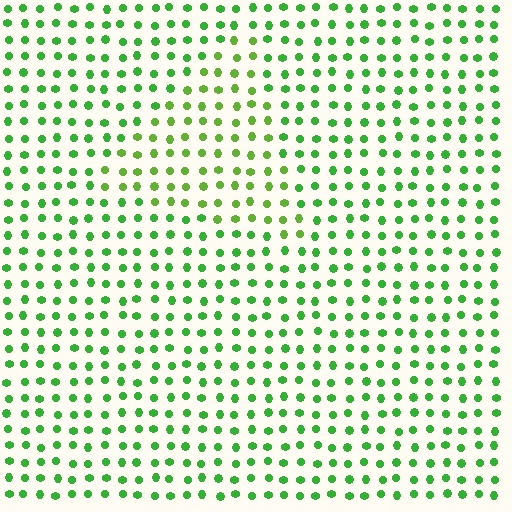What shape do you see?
I see a triangle.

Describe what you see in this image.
The image is filled with small green elements in a uniform arrangement. A triangle-shaped region is visible where the elements are tinted to a slightly different hue, forming a subtle color boundary.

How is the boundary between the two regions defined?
The boundary is defined purely by a slight shift in hue (about 23 degrees). Spacing, size, and orientation are identical on both sides.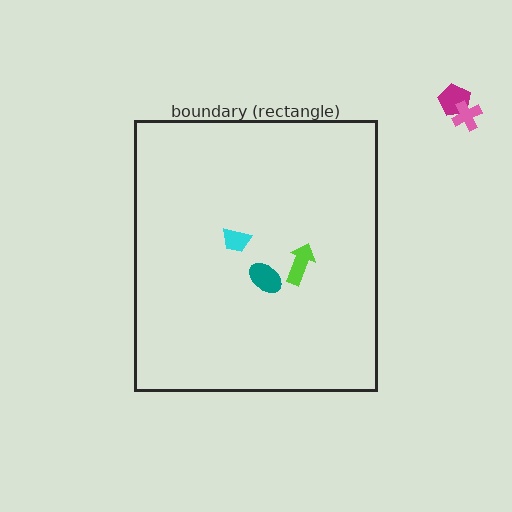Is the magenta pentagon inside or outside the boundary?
Outside.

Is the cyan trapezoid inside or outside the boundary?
Inside.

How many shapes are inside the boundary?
3 inside, 2 outside.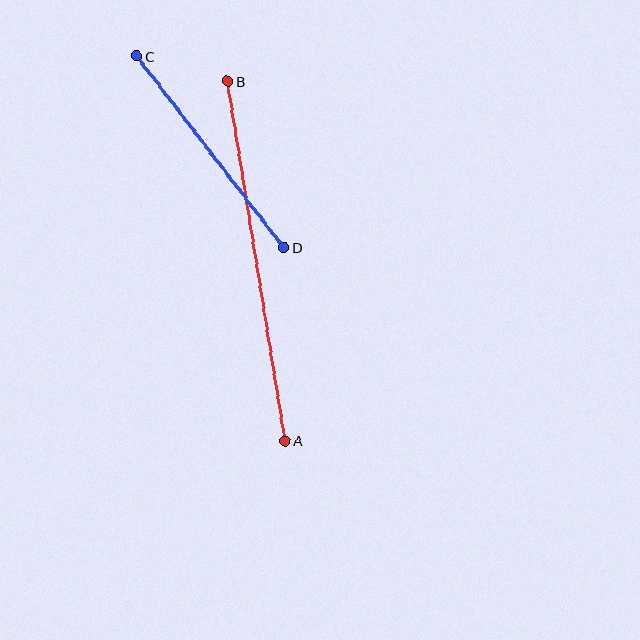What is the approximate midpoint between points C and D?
The midpoint is at approximately (210, 152) pixels.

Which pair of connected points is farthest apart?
Points A and B are farthest apart.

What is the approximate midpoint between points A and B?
The midpoint is at approximately (256, 261) pixels.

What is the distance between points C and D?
The distance is approximately 241 pixels.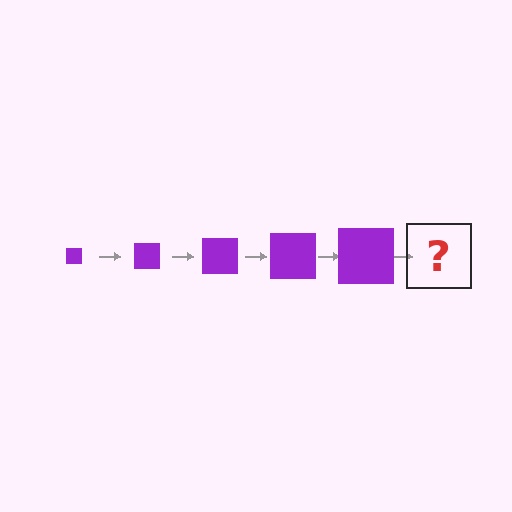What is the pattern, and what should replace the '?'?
The pattern is that the square gets progressively larger each step. The '?' should be a purple square, larger than the previous one.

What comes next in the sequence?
The next element should be a purple square, larger than the previous one.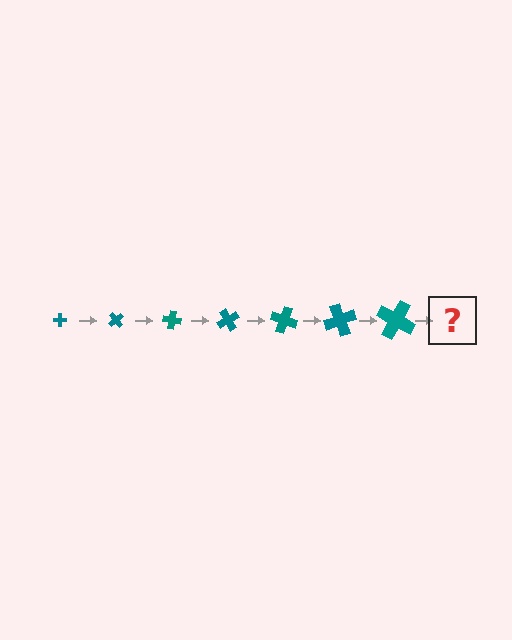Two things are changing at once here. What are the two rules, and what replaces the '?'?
The two rules are that the cross grows larger each step and it rotates 50 degrees each step. The '?' should be a cross, larger than the previous one and rotated 350 degrees from the start.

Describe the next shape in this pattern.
It should be a cross, larger than the previous one and rotated 350 degrees from the start.